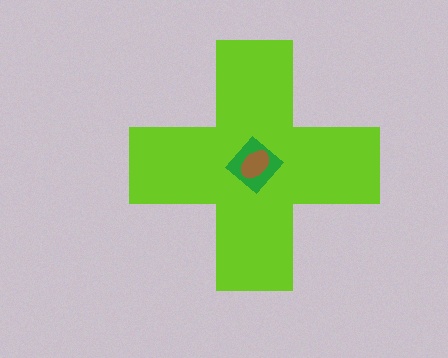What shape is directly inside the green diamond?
The brown ellipse.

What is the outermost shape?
The lime cross.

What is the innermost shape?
The brown ellipse.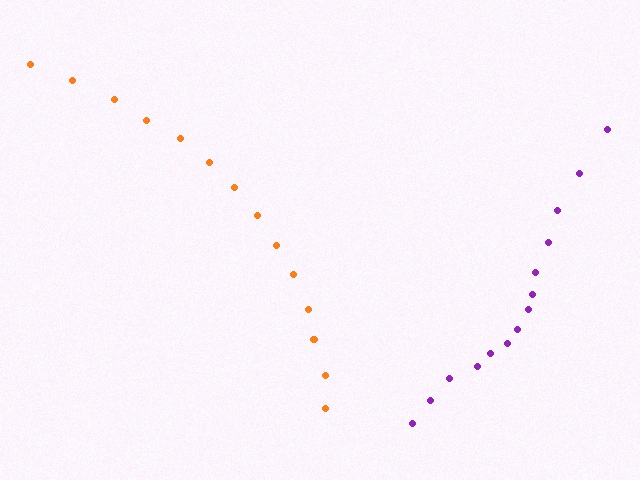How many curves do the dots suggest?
There are 2 distinct paths.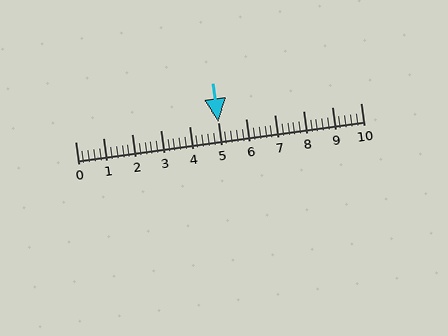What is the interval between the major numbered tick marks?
The major tick marks are spaced 1 units apart.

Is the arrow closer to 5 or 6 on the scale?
The arrow is closer to 5.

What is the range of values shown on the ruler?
The ruler shows values from 0 to 10.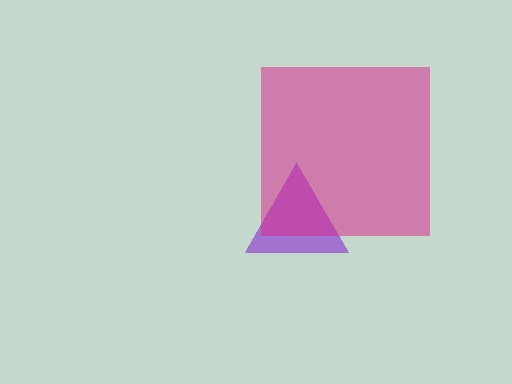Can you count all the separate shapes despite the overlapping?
Yes, there are 2 separate shapes.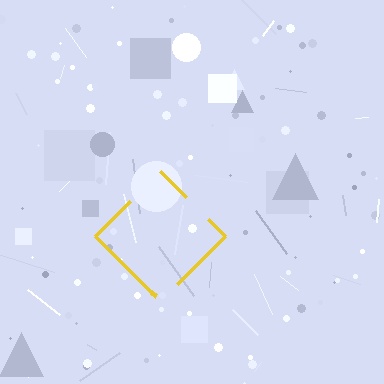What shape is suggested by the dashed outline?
The dashed outline suggests a diamond.